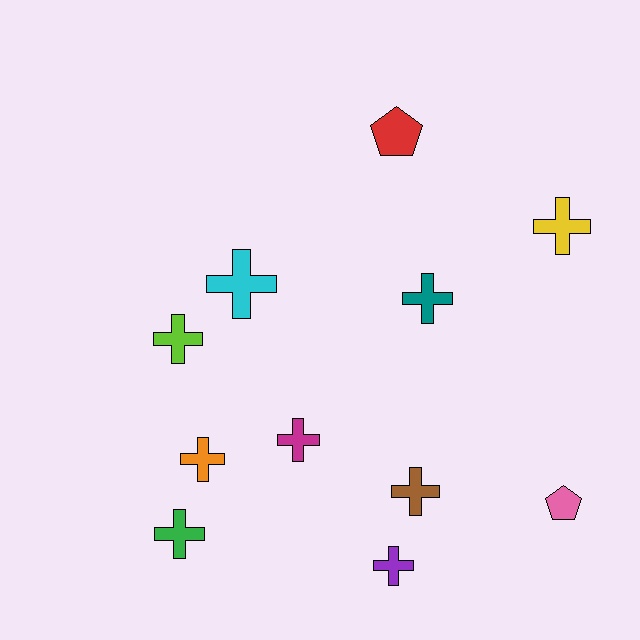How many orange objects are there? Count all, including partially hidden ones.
There is 1 orange object.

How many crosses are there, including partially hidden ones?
There are 9 crosses.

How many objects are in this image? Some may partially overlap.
There are 11 objects.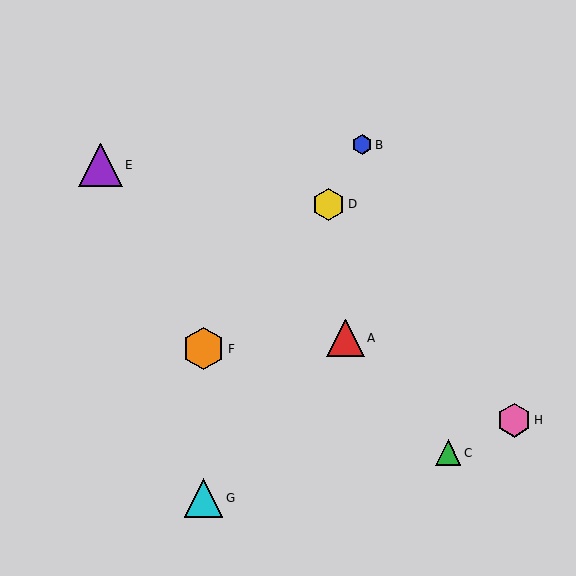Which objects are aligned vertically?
Objects F, G are aligned vertically.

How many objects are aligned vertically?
2 objects (F, G) are aligned vertically.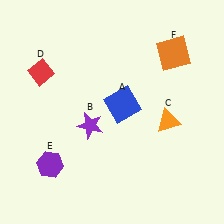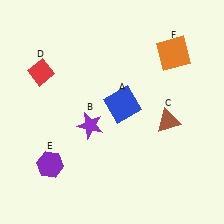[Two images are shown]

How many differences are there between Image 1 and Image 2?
There is 1 difference between the two images.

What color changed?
The triangle (C) changed from orange in Image 1 to brown in Image 2.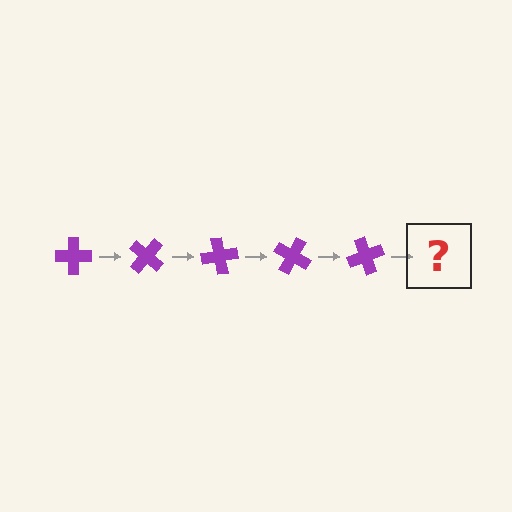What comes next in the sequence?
The next element should be a purple cross rotated 200 degrees.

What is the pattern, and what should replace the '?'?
The pattern is that the cross rotates 40 degrees each step. The '?' should be a purple cross rotated 200 degrees.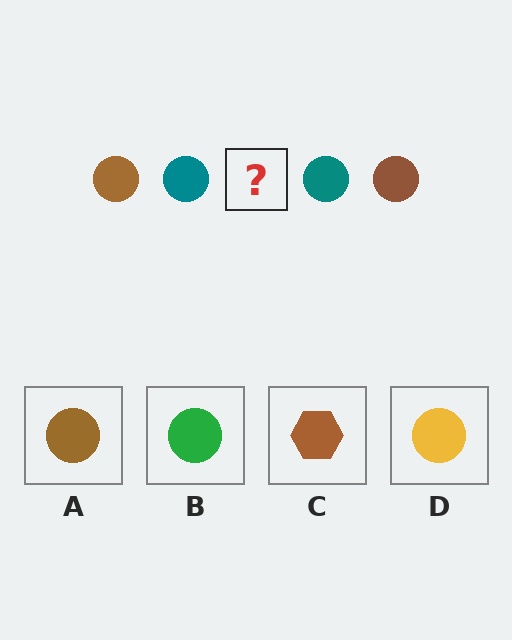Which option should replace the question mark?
Option A.